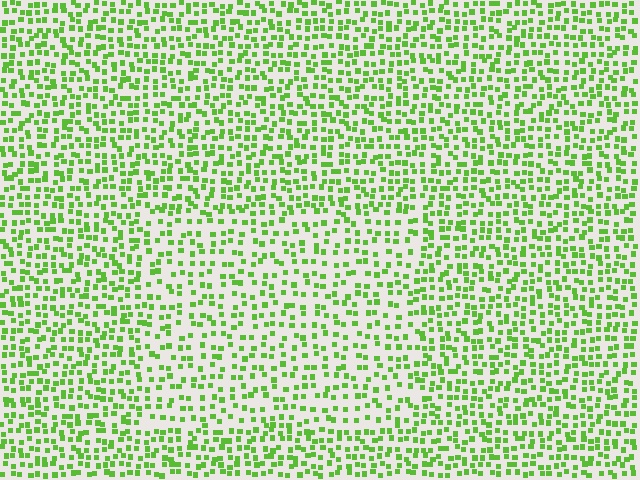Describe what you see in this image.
The image contains small lime elements arranged at two different densities. A rectangle-shaped region is visible where the elements are less densely packed than the surrounding area.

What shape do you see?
I see a rectangle.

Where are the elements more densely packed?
The elements are more densely packed outside the rectangle boundary.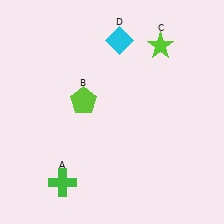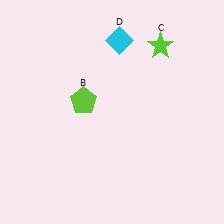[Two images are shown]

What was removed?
The green cross (A) was removed in Image 2.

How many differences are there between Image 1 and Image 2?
There is 1 difference between the two images.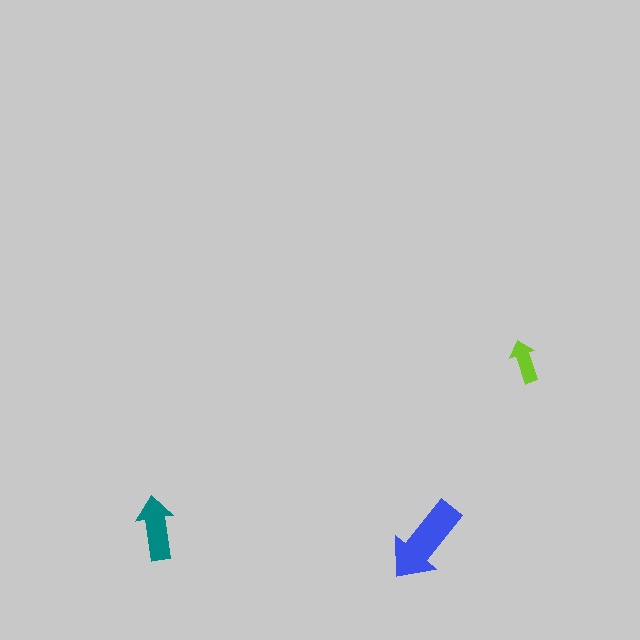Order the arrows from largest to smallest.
the blue one, the teal one, the lime one.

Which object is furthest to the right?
The lime arrow is rightmost.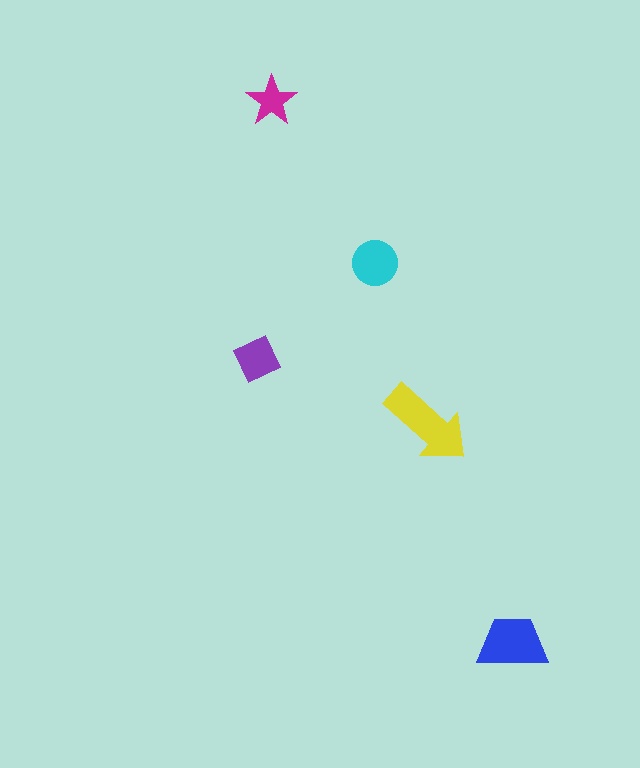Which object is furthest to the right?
The blue trapezoid is rightmost.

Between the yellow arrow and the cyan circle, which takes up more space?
The yellow arrow.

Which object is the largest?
The yellow arrow.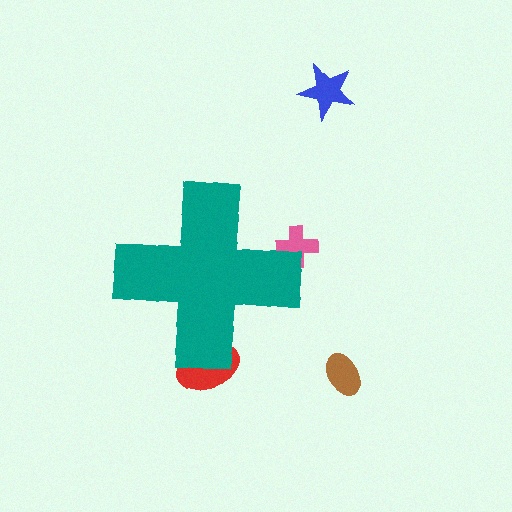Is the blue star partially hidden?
No, the blue star is fully visible.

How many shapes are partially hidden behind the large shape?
2 shapes are partially hidden.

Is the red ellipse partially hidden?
Yes, the red ellipse is partially hidden behind the teal cross.